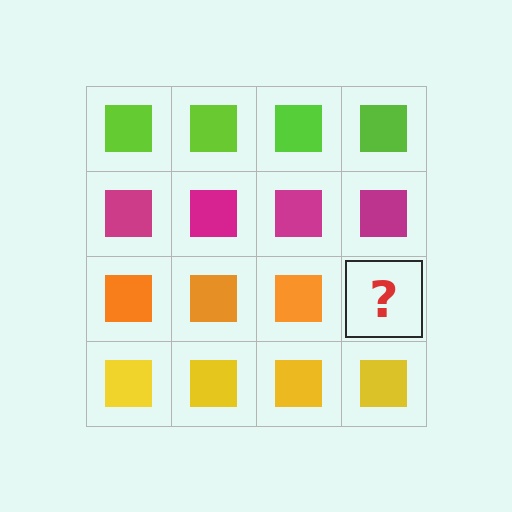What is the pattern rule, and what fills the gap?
The rule is that each row has a consistent color. The gap should be filled with an orange square.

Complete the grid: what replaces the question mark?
The question mark should be replaced with an orange square.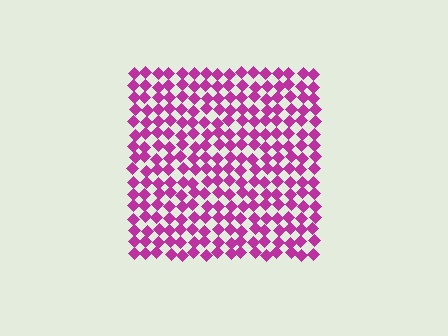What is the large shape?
The large shape is a square.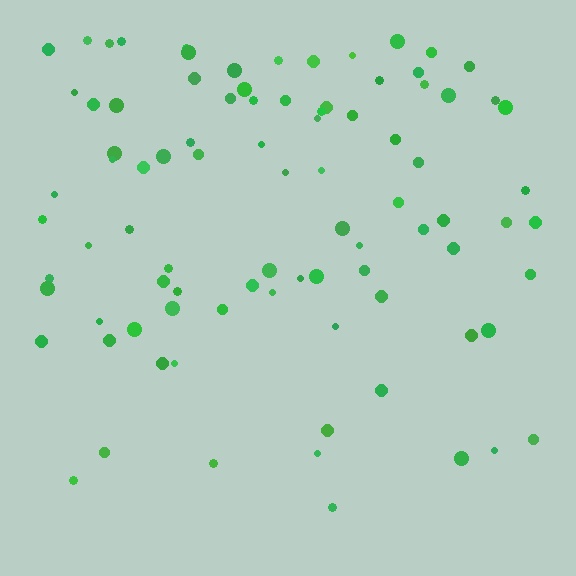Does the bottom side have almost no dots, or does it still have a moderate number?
Still a moderate number, just noticeably fewer than the top.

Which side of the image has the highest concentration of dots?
The top.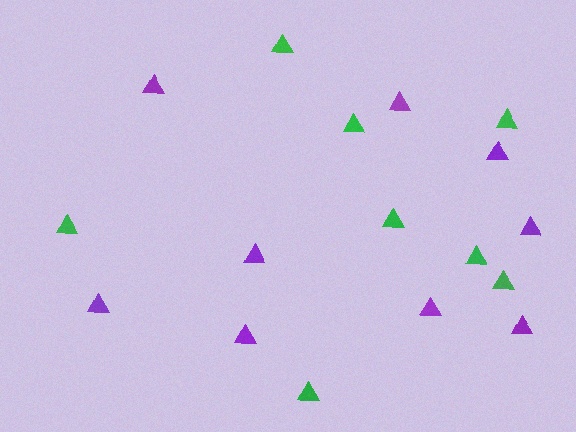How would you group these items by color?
There are 2 groups: one group of purple triangles (9) and one group of green triangles (8).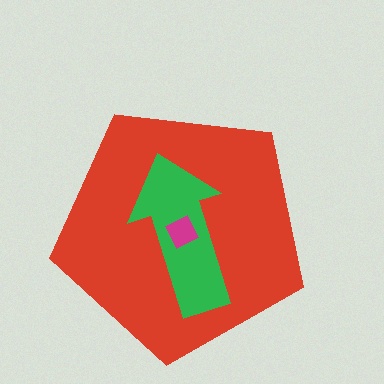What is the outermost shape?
The red pentagon.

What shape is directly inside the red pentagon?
The green arrow.